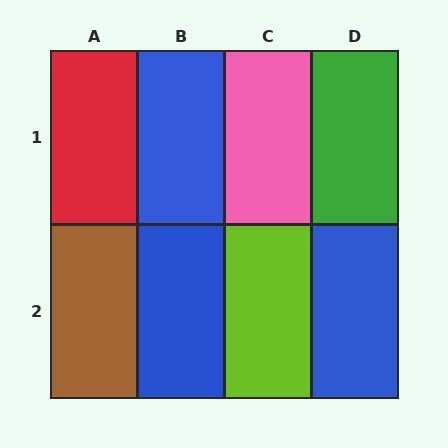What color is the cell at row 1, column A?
Red.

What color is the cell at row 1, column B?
Blue.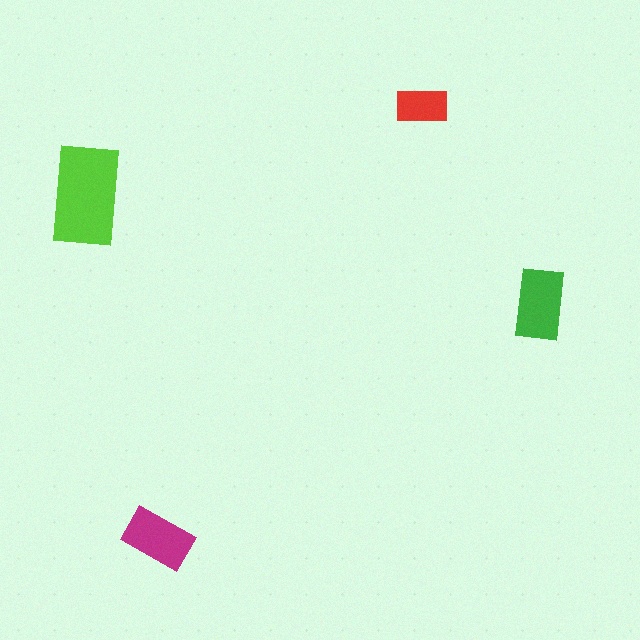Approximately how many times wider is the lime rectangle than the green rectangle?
About 1.5 times wider.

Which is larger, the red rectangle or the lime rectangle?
The lime one.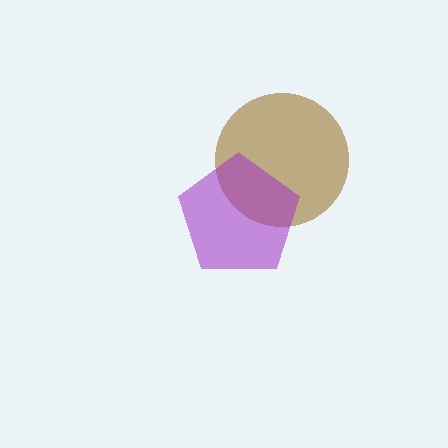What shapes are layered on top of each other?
The layered shapes are: a brown circle, a purple pentagon.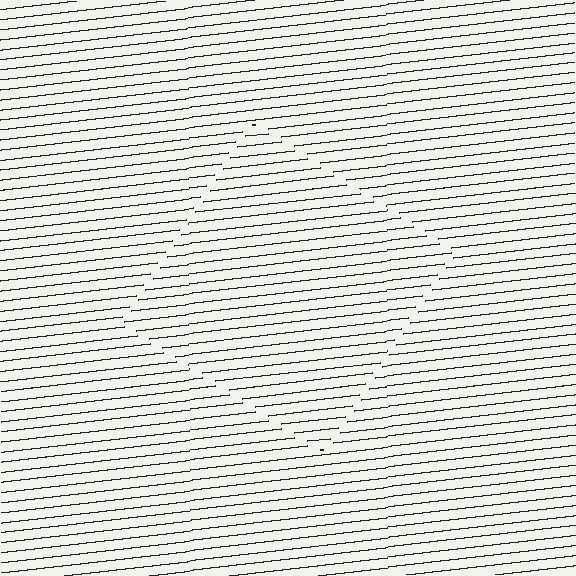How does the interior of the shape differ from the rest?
The interior of the shape contains the same grating, shifted by half a period — the contour is defined by the phase discontinuity where line-ends from the inner and outer gratings abut.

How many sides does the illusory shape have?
4 sides — the line-ends trace a square.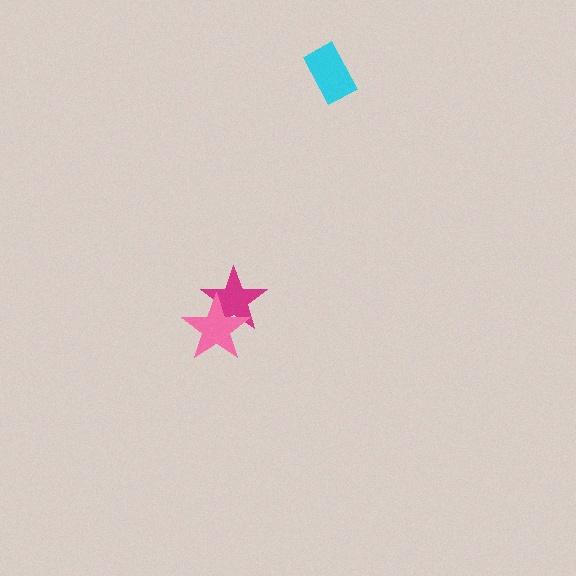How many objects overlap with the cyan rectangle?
0 objects overlap with the cyan rectangle.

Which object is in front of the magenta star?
The pink star is in front of the magenta star.